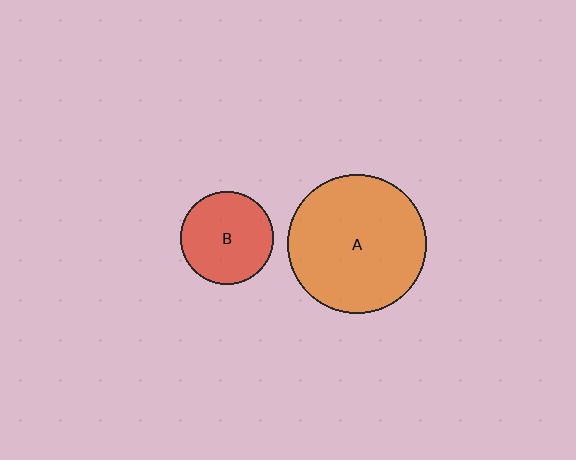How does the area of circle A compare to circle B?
Approximately 2.2 times.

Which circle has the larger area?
Circle A (orange).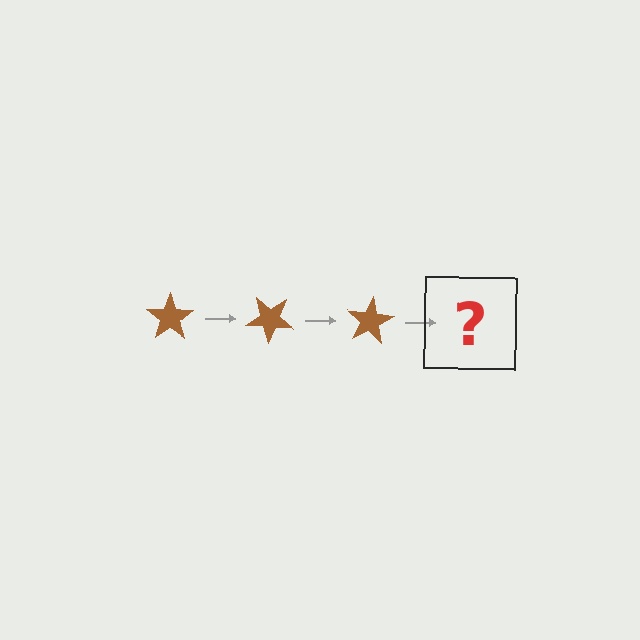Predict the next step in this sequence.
The next step is a brown star rotated 120 degrees.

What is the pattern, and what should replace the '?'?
The pattern is that the star rotates 40 degrees each step. The '?' should be a brown star rotated 120 degrees.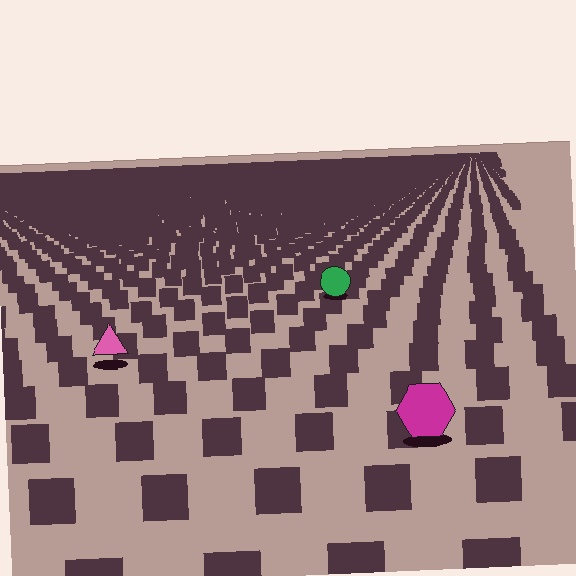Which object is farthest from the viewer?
The green circle is farthest from the viewer. It appears smaller and the ground texture around it is denser.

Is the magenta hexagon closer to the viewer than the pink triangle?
Yes. The magenta hexagon is closer — you can tell from the texture gradient: the ground texture is coarser near it.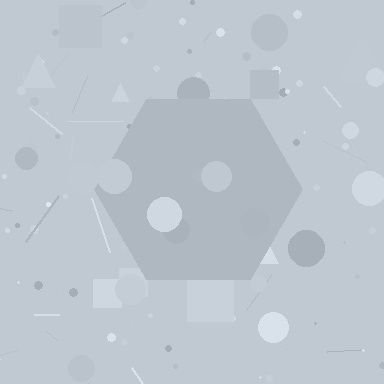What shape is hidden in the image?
A hexagon is hidden in the image.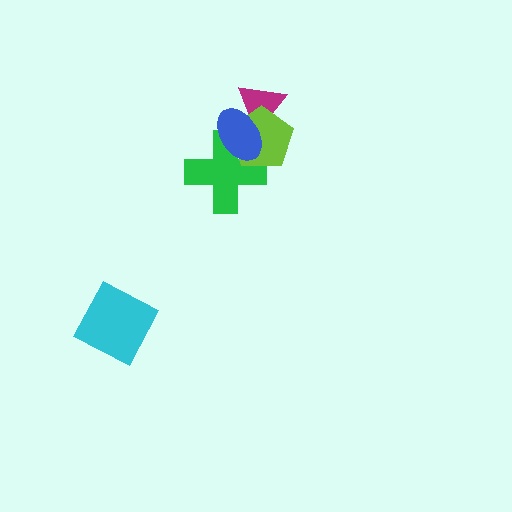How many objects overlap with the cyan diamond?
0 objects overlap with the cyan diamond.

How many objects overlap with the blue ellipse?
3 objects overlap with the blue ellipse.